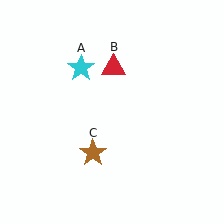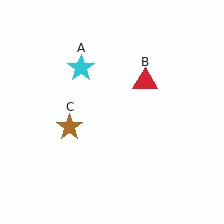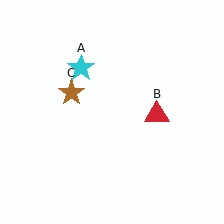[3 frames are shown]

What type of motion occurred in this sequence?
The red triangle (object B), brown star (object C) rotated clockwise around the center of the scene.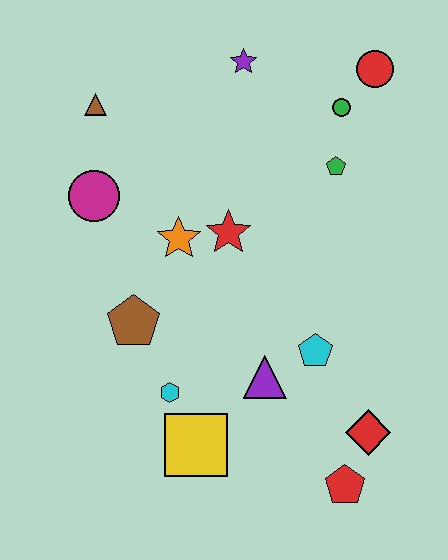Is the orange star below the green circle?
Yes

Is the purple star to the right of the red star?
Yes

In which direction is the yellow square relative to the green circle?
The yellow square is below the green circle.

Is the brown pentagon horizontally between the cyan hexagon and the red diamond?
No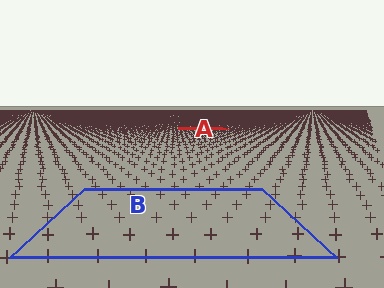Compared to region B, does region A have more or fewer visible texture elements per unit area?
Region A has more texture elements per unit area — they are packed more densely because it is farther away.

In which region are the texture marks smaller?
The texture marks are smaller in region A, because it is farther away.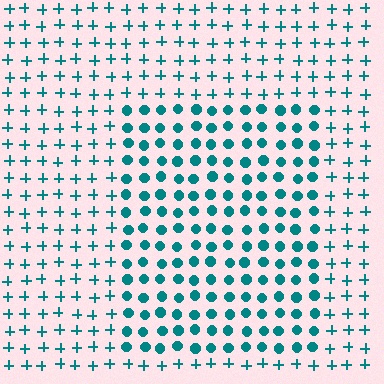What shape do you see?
I see a rectangle.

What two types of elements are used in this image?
The image uses circles inside the rectangle region and plus signs outside it.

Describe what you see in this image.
The image is filled with small teal elements arranged in a uniform grid. A rectangle-shaped region contains circles, while the surrounding area contains plus signs. The boundary is defined purely by the change in element shape.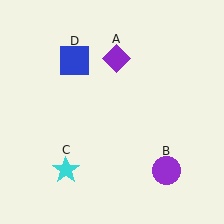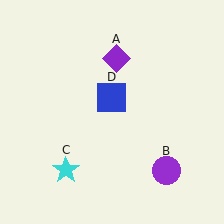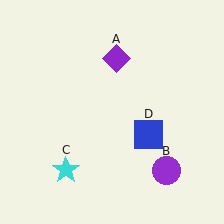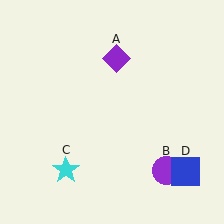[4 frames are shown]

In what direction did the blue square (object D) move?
The blue square (object D) moved down and to the right.